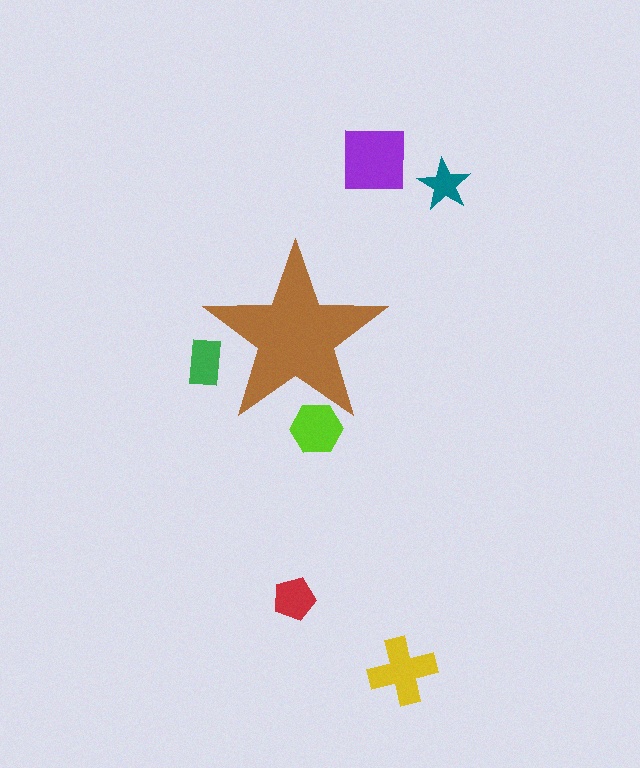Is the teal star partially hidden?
No, the teal star is fully visible.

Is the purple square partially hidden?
No, the purple square is fully visible.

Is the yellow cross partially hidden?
No, the yellow cross is fully visible.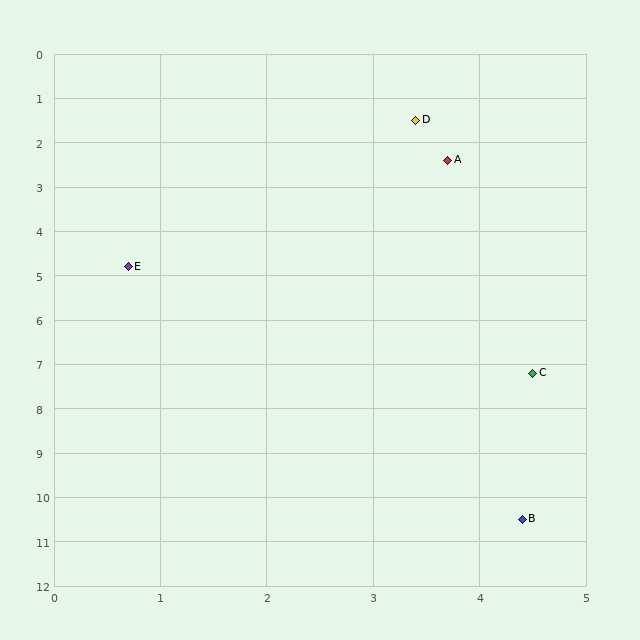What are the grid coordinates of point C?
Point C is at approximately (4.5, 7.2).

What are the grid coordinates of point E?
Point E is at approximately (0.7, 4.8).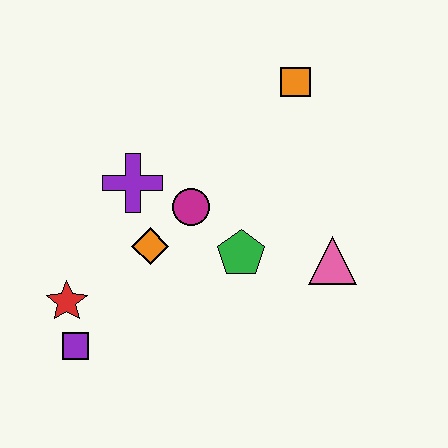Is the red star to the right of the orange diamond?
No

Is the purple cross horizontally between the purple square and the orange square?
Yes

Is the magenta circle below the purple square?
No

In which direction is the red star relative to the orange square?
The red star is to the left of the orange square.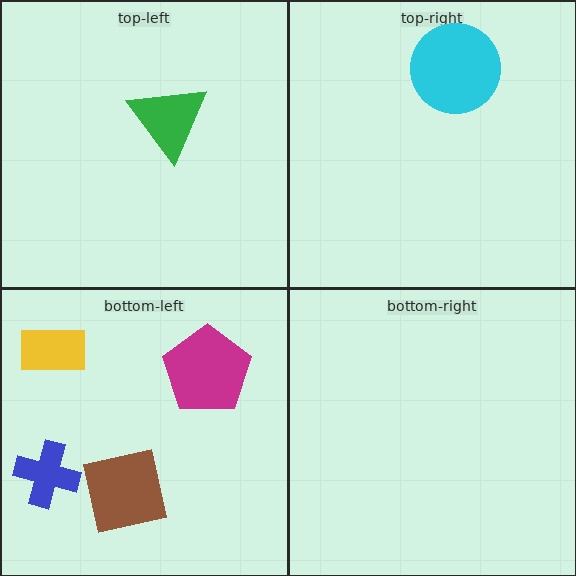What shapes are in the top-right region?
The cyan circle.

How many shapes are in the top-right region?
1.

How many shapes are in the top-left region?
1.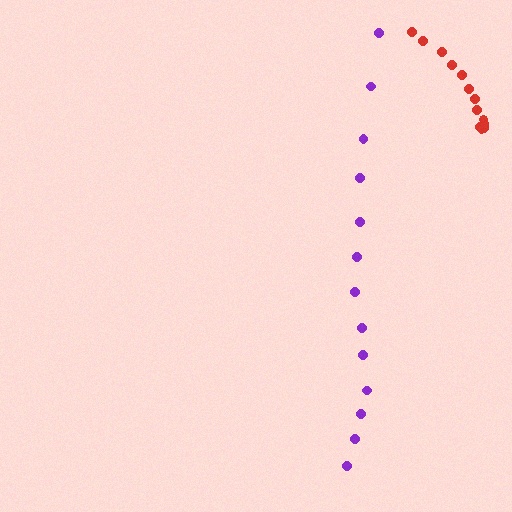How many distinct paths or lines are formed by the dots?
There are 2 distinct paths.